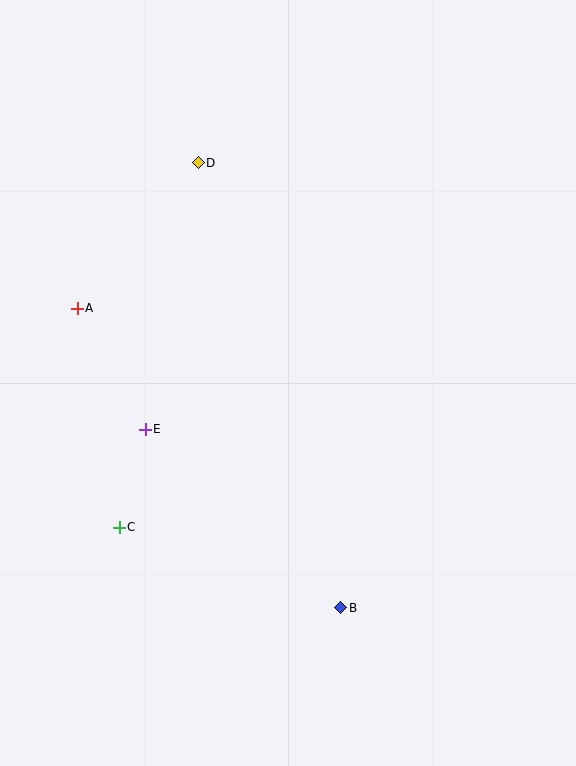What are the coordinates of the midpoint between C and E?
The midpoint between C and E is at (132, 478).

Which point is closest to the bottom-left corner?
Point C is closest to the bottom-left corner.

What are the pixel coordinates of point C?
Point C is at (119, 527).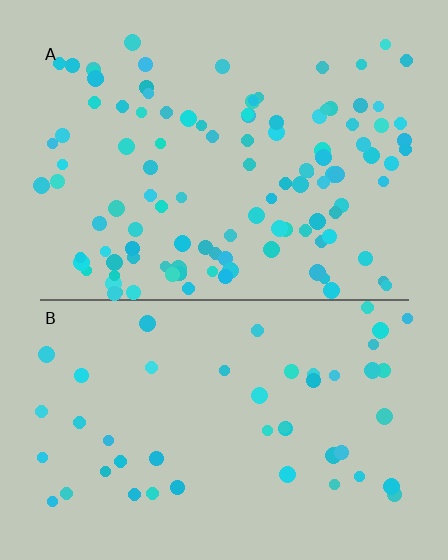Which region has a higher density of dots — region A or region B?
A (the top).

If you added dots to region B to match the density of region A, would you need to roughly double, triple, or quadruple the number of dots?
Approximately double.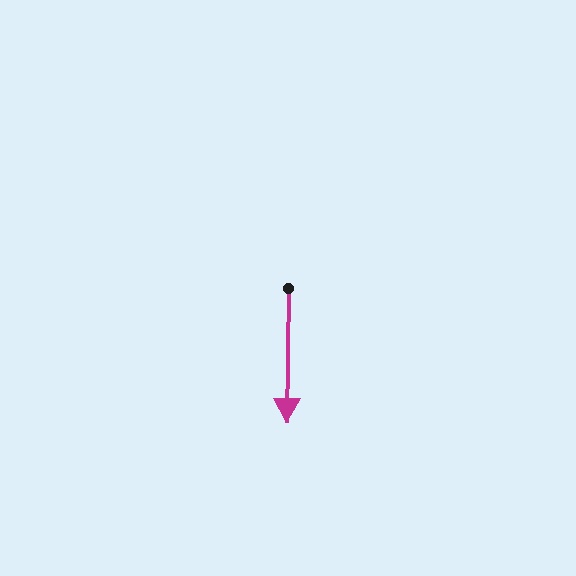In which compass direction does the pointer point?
South.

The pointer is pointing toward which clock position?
Roughly 6 o'clock.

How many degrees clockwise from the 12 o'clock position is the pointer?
Approximately 181 degrees.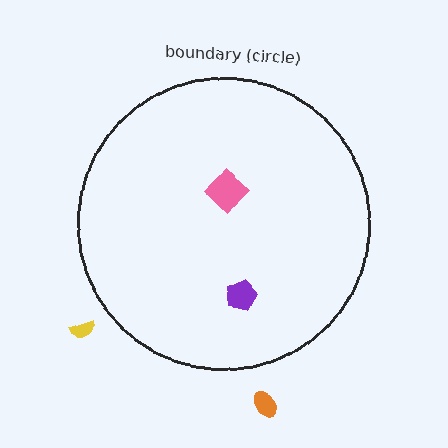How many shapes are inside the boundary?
2 inside, 2 outside.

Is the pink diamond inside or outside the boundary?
Inside.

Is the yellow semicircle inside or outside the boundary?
Outside.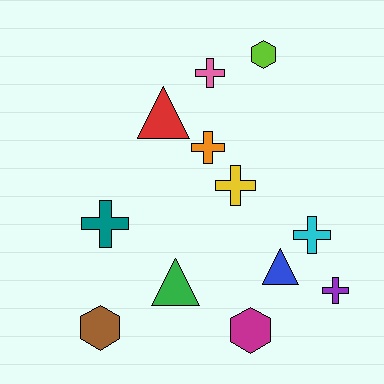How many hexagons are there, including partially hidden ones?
There are 3 hexagons.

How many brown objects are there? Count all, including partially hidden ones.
There is 1 brown object.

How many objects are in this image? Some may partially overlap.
There are 12 objects.